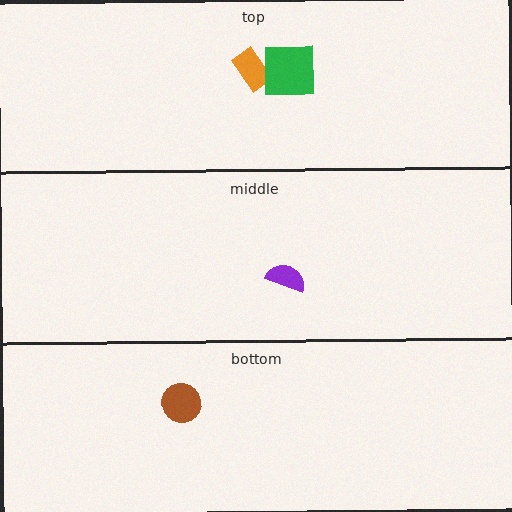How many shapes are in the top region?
2.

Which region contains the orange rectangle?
The top region.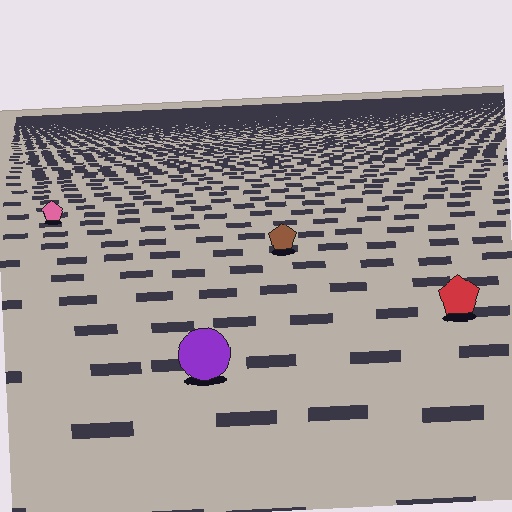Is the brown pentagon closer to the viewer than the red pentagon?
No. The red pentagon is closer — you can tell from the texture gradient: the ground texture is coarser near it.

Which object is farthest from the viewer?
The pink pentagon is farthest from the viewer. It appears smaller and the ground texture around it is denser.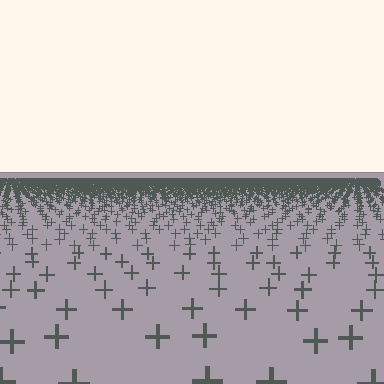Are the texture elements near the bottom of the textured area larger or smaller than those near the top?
Larger. Near the bottom, elements are closer to the viewer and appear at a bigger on-screen size.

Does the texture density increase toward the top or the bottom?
Density increases toward the top.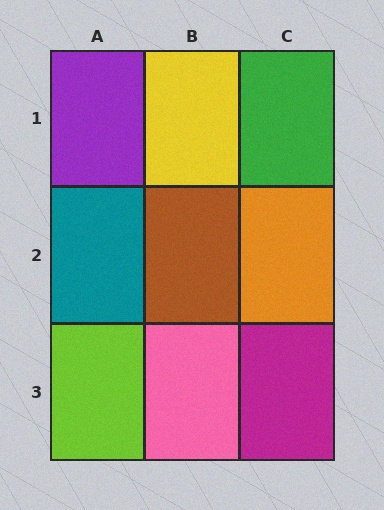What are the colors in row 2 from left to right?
Teal, brown, orange.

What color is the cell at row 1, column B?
Yellow.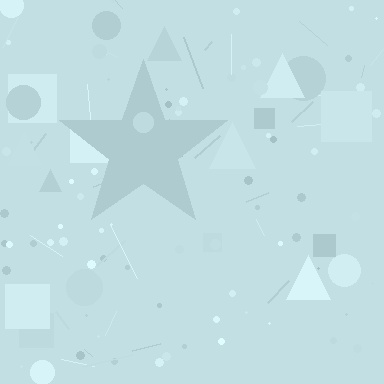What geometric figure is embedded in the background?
A star is embedded in the background.